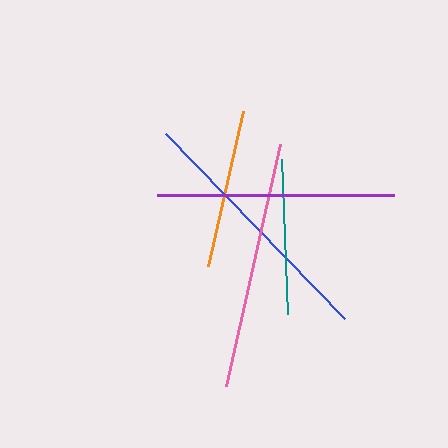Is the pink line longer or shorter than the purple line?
The pink line is longer than the purple line.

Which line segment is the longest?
The blue line is the longest at approximately 256 pixels.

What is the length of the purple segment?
The purple segment is approximately 237 pixels long.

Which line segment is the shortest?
The teal line is the shortest at approximately 155 pixels.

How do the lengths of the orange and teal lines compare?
The orange and teal lines are approximately the same length.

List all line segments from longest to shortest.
From longest to shortest: blue, pink, purple, orange, teal.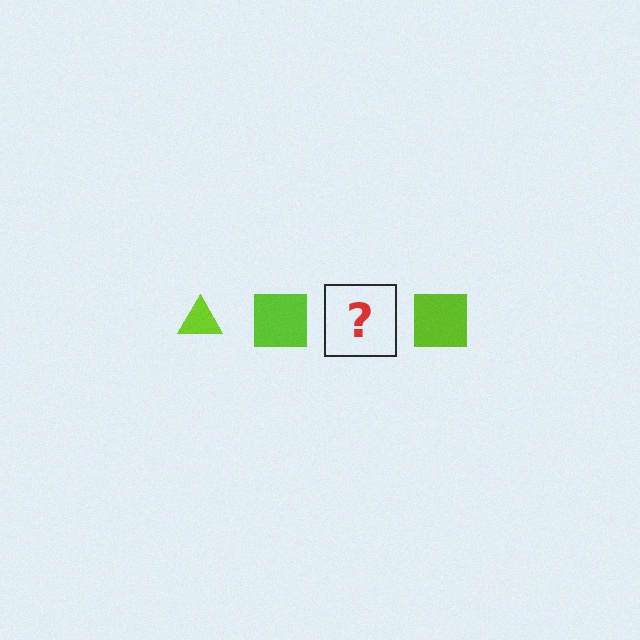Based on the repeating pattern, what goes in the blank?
The blank should be a lime triangle.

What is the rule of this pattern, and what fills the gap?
The rule is that the pattern cycles through triangle, square shapes in lime. The gap should be filled with a lime triangle.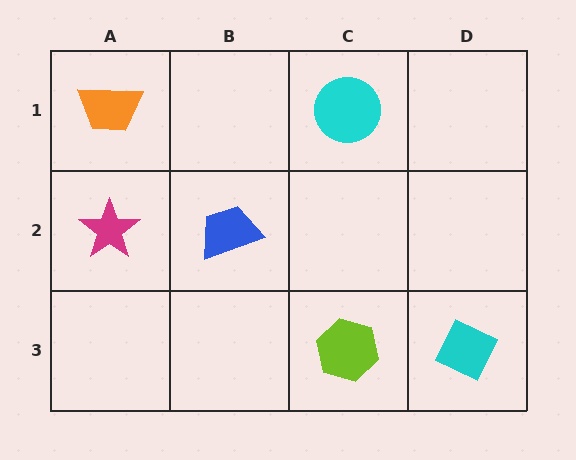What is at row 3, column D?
A cyan diamond.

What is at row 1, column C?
A cyan circle.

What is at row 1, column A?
An orange trapezoid.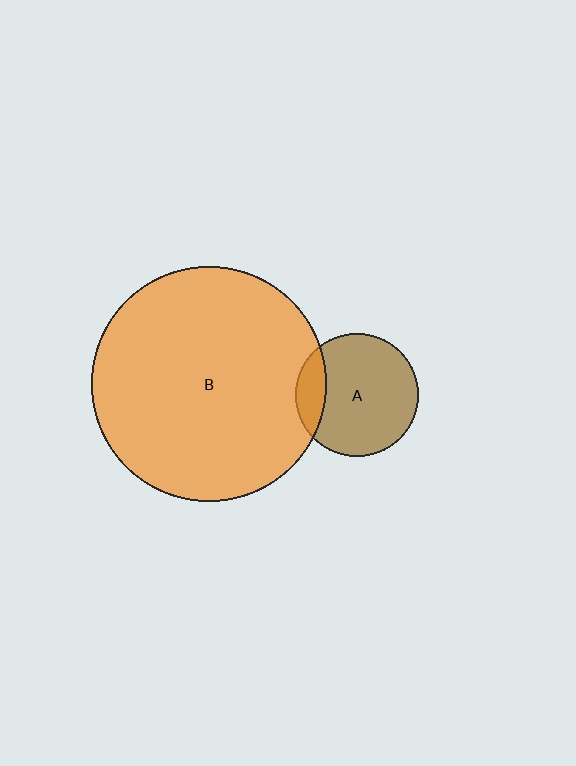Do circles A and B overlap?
Yes.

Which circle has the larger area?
Circle B (orange).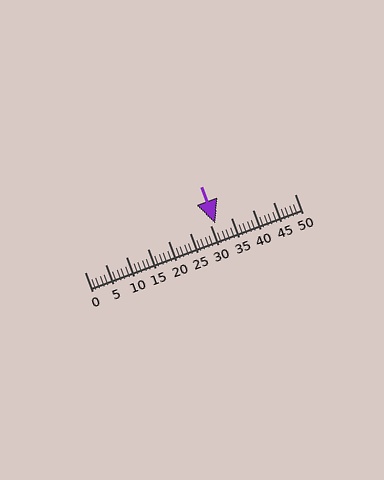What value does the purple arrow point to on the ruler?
The purple arrow points to approximately 31.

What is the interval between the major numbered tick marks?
The major tick marks are spaced 5 units apart.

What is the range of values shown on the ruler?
The ruler shows values from 0 to 50.